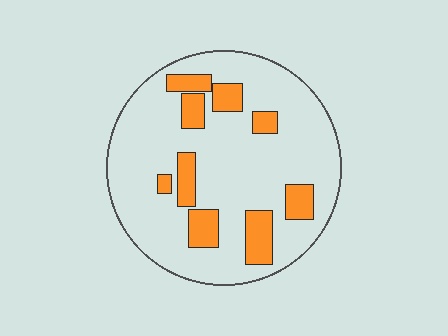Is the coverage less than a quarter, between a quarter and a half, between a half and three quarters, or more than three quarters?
Less than a quarter.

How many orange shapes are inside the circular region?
9.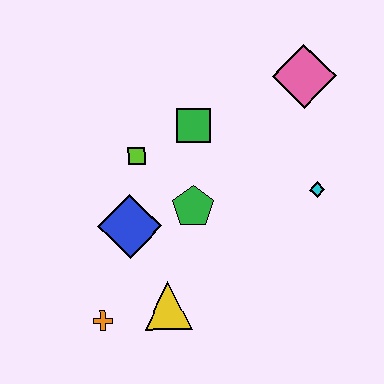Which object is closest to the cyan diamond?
The pink diamond is closest to the cyan diamond.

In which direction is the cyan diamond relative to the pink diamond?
The cyan diamond is below the pink diamond.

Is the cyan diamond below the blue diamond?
No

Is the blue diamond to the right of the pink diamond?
No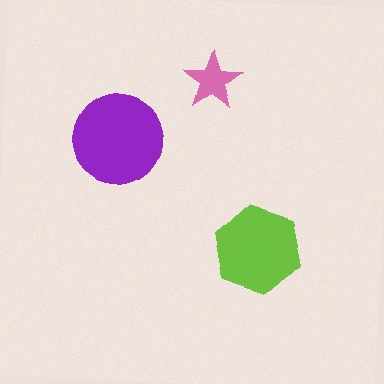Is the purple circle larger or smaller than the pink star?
Larger.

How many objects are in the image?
There are 3 objects in the image.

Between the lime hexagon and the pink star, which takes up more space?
The lime hexagon.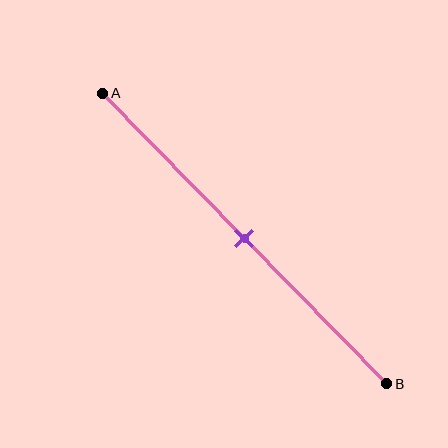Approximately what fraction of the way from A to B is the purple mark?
The purple mark is approximately 50% of the way from A to B.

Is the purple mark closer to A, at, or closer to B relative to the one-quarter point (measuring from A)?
The purple mark is closer to point B than the one-quarter point of segment AB.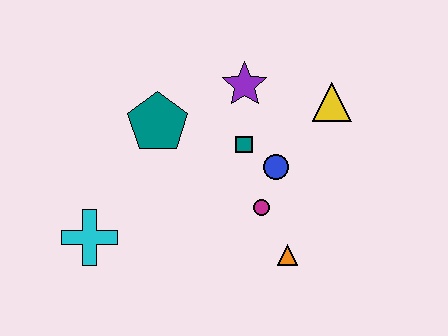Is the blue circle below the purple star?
Yes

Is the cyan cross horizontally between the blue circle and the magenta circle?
No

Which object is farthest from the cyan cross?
The yellow triangle is farthest from the cyan cross.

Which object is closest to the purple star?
The teal square is closest to the purple star.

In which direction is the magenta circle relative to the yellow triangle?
The magenta circle is below the yellow triangle.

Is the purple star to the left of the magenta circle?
Yes